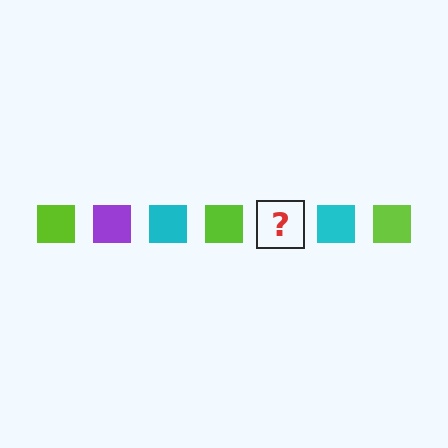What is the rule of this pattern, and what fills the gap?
The rule is that the pattern cycles through lime, purple, cyan squares. The gap should be filled with a purple square.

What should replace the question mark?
The question mark should be replaced with a purple square.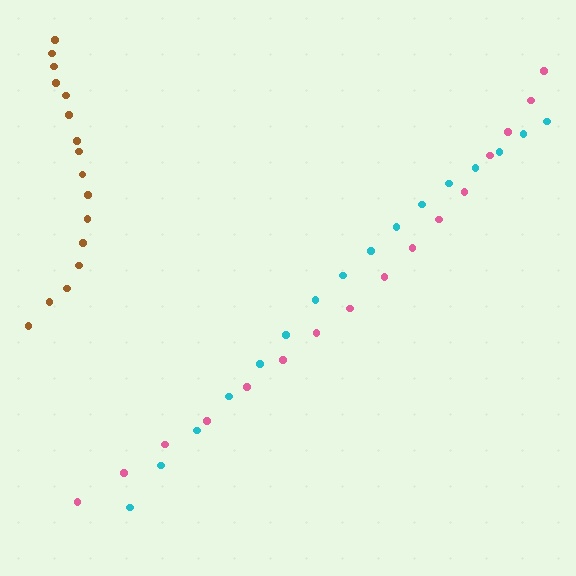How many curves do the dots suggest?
There are 3 distinct paths.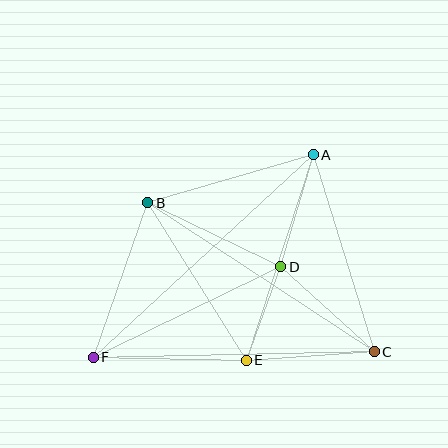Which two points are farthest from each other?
Points A and F are farthest from each other.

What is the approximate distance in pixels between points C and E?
The distance between C and E is approximately 129 pixels.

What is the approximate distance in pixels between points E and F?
The distance between E and F is approximately 153 pixels.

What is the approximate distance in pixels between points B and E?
The distance between B and E is approximately 186 pixels.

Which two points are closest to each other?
Points D and E are closest to each other.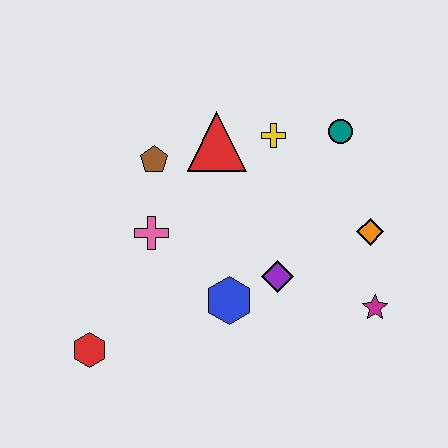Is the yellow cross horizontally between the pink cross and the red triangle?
No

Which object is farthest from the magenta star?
The red hexagon is farthest from the magenta star.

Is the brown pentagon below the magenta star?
No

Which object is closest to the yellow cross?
The red triangle is closest to the yellow cross.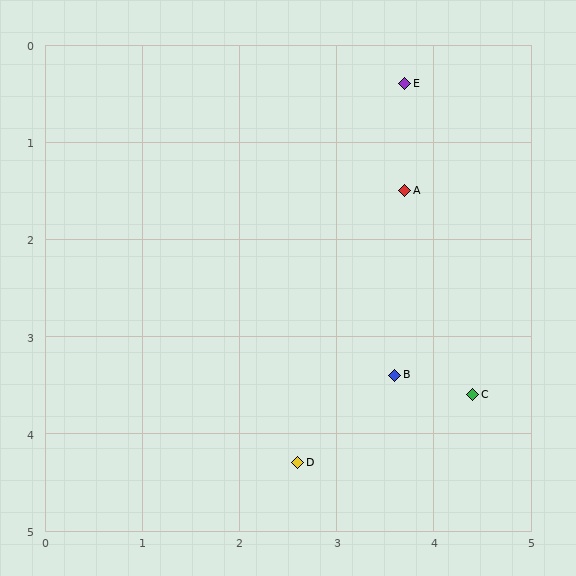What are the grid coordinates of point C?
Point C is at approximately (4.4, 3.6).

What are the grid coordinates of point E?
Point E is at approximately (3.7, 0.4).